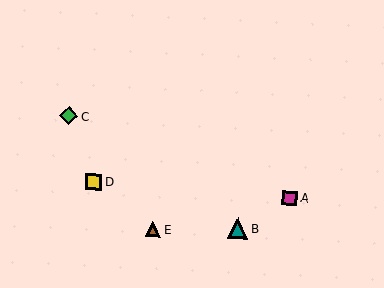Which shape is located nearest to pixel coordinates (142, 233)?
The brown triangle (labeled E) at (153, 229) is nearest to that location.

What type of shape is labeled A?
Shape A is a magenta square.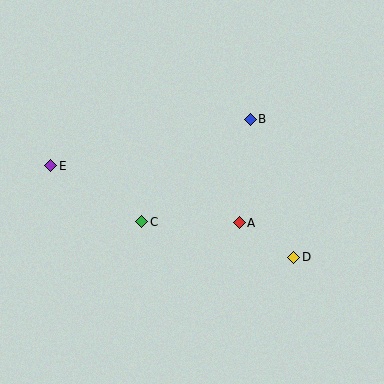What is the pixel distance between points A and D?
The distance between A and D is 65 pixels.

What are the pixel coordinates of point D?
Point D is at (294, 257).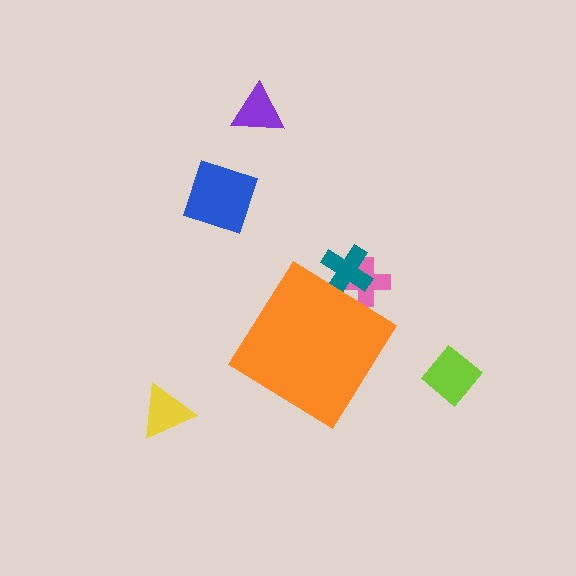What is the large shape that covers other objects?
An orange diamond.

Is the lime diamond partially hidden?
No, the lime diamond is fully visible.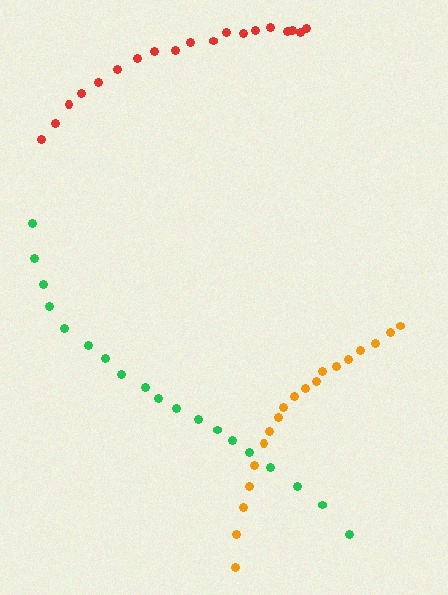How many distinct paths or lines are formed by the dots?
There are 3 distinct paths.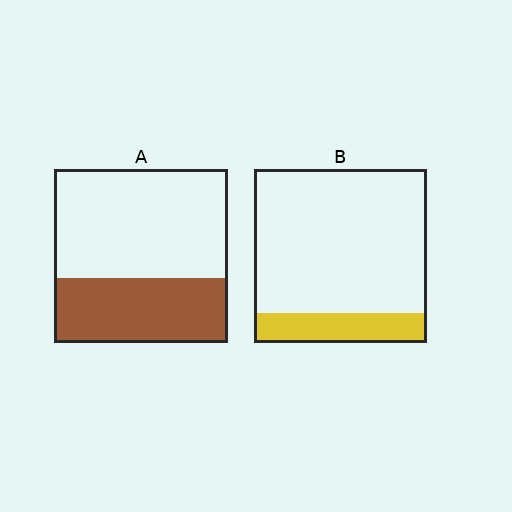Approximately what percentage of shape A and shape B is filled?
A is approximately 35% and B is approximately 15%.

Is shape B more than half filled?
No.